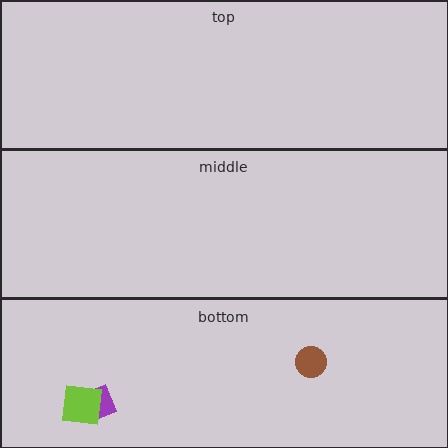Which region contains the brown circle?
The bottom region.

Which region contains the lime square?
The bottom region.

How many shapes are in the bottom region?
3.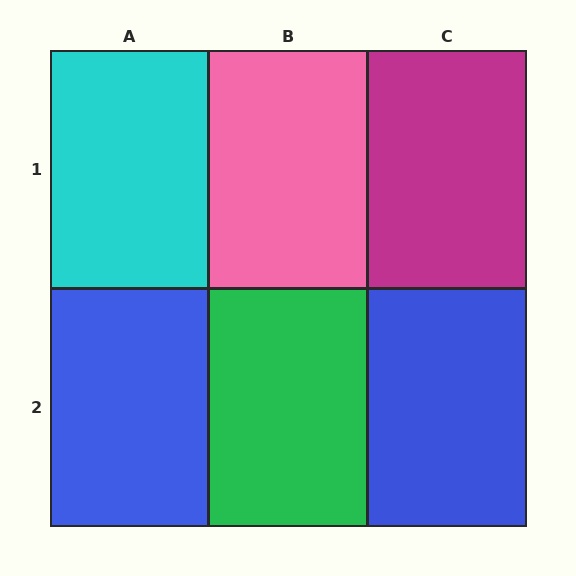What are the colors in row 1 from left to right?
Cyan, pink, magenta.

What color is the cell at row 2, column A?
Blue.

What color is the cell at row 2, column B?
Green.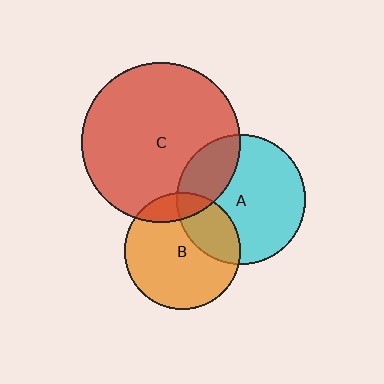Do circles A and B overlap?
Yes.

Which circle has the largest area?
Circle C (red).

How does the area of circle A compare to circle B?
Approximately 1.2 times.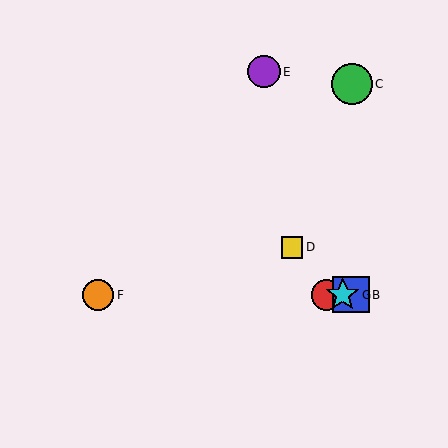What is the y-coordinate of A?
Object A is at y≈295.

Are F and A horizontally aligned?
Yes, both are at y≈295.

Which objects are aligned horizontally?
Objects A, B, F, G are aligned horizontally.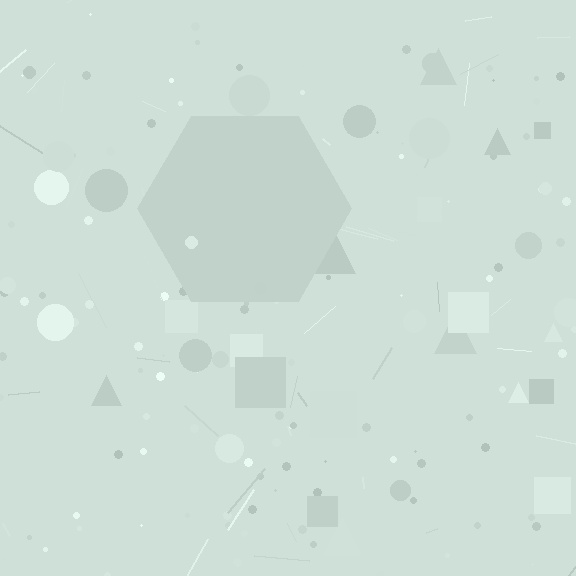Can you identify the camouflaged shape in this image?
The camouflaged shape is a hexagon.